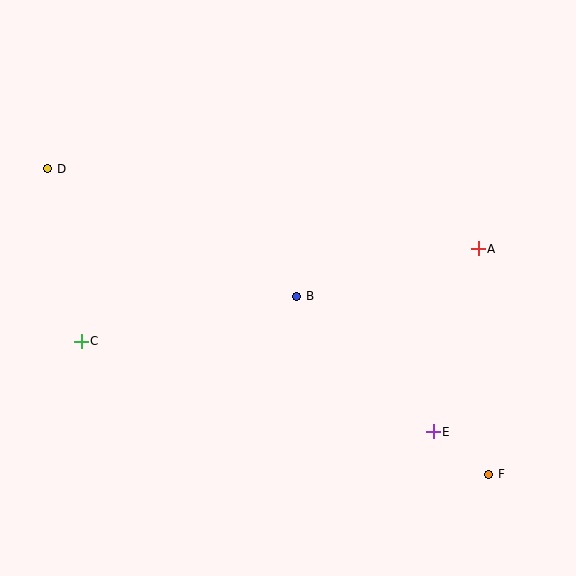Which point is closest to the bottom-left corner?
Point C is closest to the bottom-left corner.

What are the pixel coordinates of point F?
Point F is at (489, 474).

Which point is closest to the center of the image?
Point B at (297, 296) is closest to the center.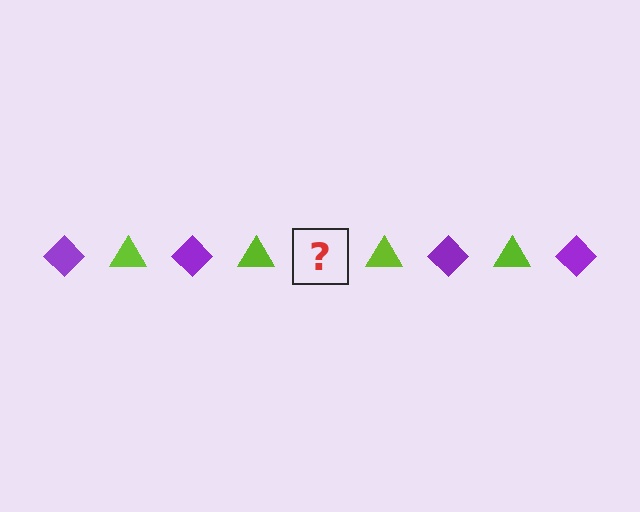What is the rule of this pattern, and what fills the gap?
The rule is that the pattern alternates between purple diamond and lime triangle. The gap should be filled with a purple diamond.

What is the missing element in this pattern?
The missing element is a purple diamond.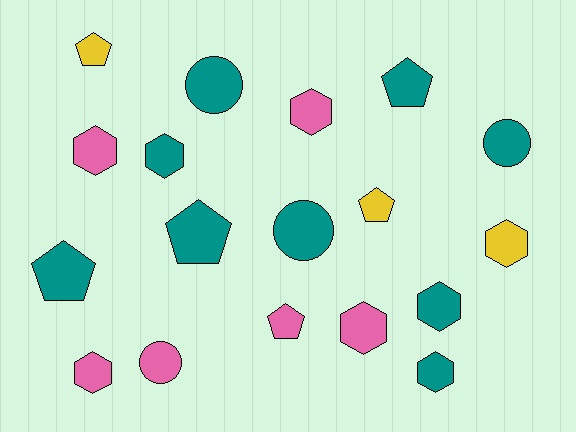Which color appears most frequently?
Teal, with 9 objects.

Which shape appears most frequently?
Hexagon, with 8 objects.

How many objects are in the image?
There are 18 objects.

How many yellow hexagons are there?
There is 1 yellow hexagon.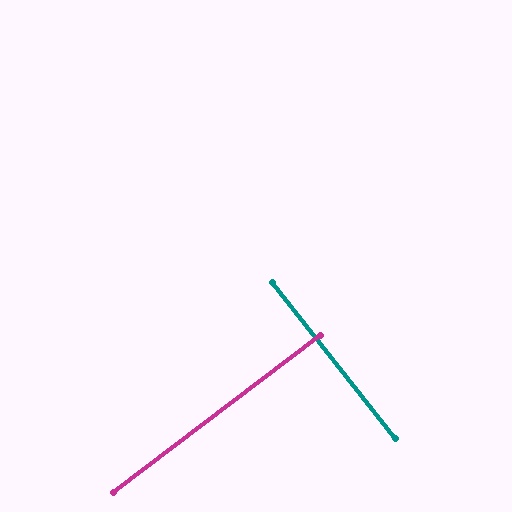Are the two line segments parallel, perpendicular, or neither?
Perpendicular — they meet at approximately 89°.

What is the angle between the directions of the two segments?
Approximately 89 degrees.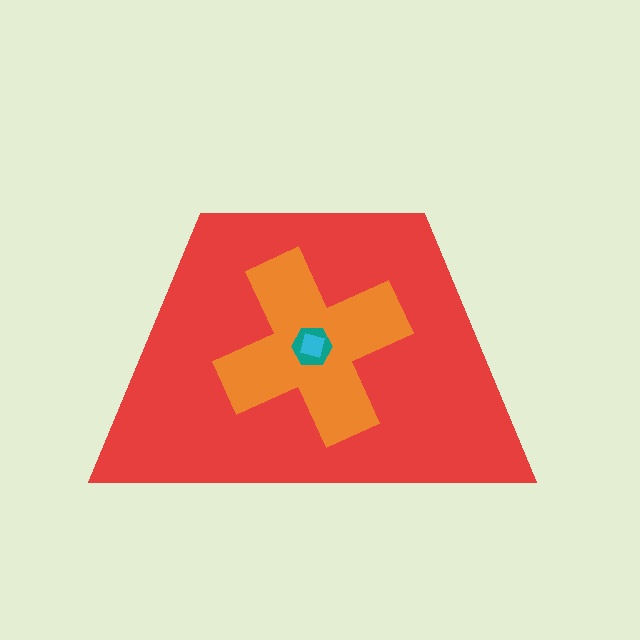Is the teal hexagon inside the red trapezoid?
Yes.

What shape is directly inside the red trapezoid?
The orange cross.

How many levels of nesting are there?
4.